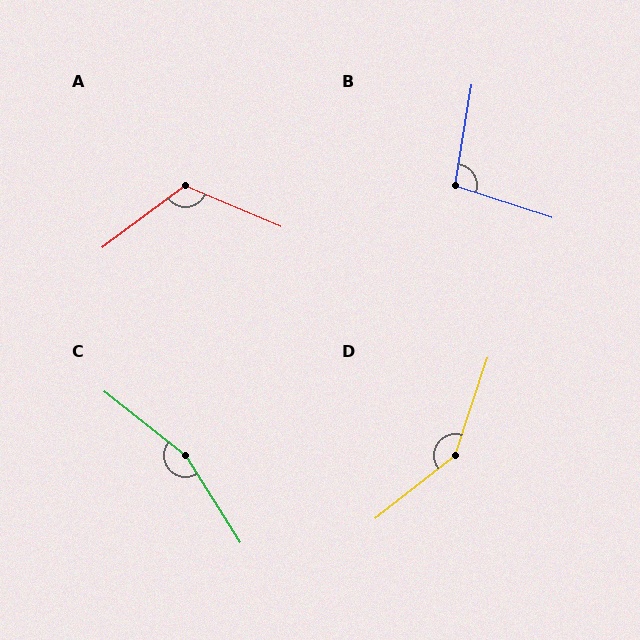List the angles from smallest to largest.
B (99°), A (120°), D (146°), C (161°).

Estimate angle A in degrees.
Approximately 120 degrees.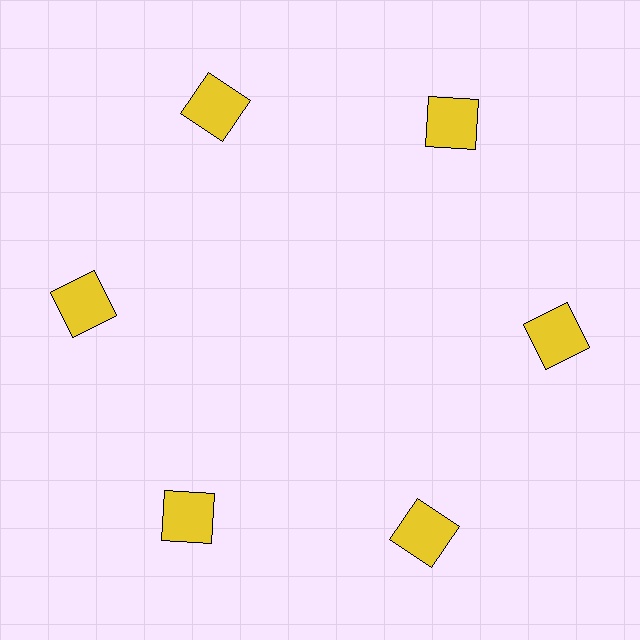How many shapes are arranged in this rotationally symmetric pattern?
There are 6 shapes, arranged in 6 groups of 1.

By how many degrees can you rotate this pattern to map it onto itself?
The pattern maps onto itself every 60 degrees of rotation.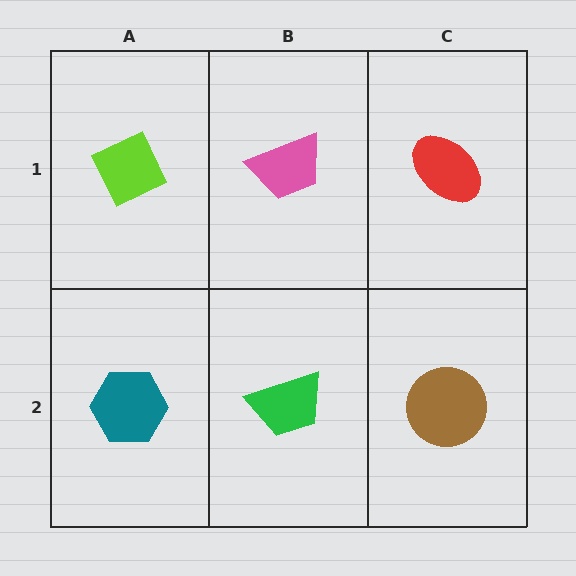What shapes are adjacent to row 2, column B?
A pink trapezoid (row 1, column B), a teal hexagon (row 2, column A), a brown circle (row 2, column C).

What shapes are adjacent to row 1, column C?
A brown circle (row 2, column C), a pink trapezoid (row 1, column B).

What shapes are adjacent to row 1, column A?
A teal hexagon (row 2, column A), a pink trapezoid (row 1, column B).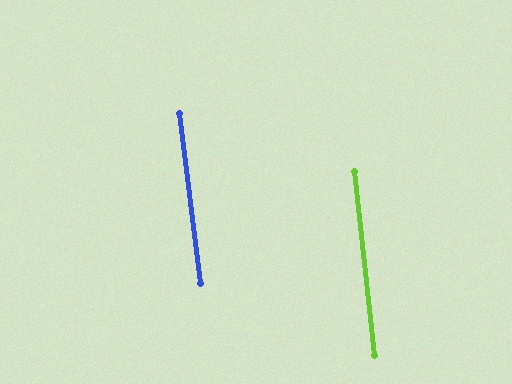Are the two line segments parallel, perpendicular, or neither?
Parallel — their directions differ by only 0.6°.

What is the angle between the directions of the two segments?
Approximately 1 degree.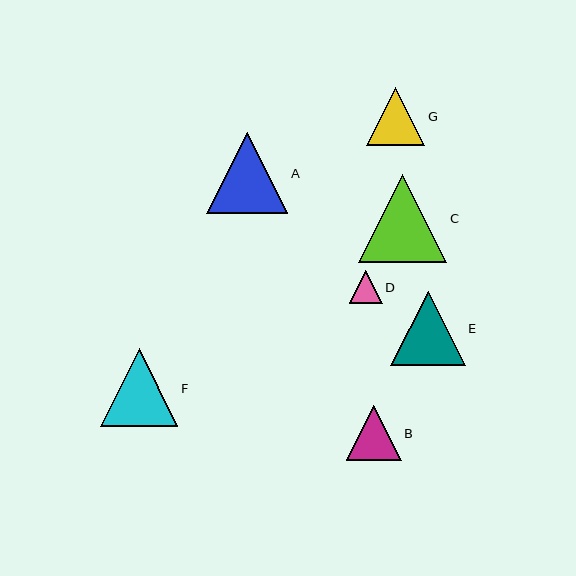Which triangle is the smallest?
Triangle D is the smallest with a size of approximately 33 pixels.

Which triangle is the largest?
Triangle C is the largest with a size of approximately 88 pixels.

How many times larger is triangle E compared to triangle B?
Triangle E is approximately 1.3 times the size of triangle B.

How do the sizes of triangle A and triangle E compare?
Triangle A and triangle E are approximately the same size.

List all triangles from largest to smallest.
From largest to smallest: C, A, F, E, G, B, D.